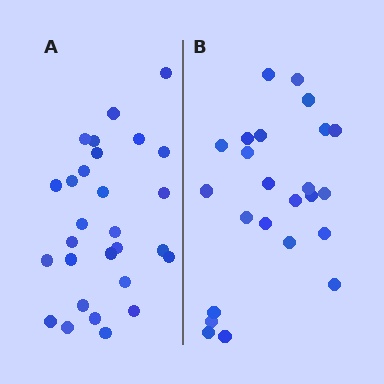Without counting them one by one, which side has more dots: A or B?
Region A (the left region) has more dots.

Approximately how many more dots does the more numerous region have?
Region A has about 4 more dots than region B.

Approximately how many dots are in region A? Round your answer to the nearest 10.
About 30 dots. (The exact count is 28, which rounds to 30.)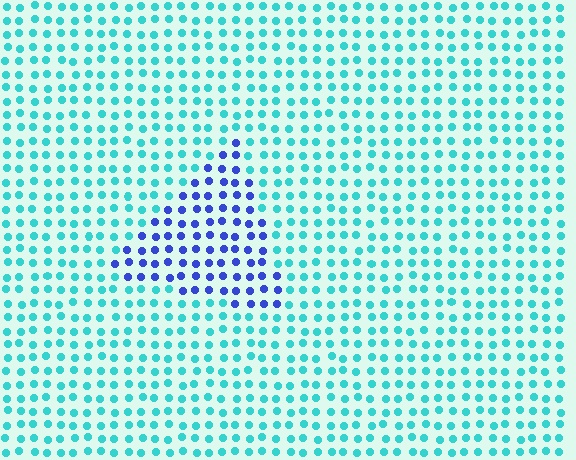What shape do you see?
I see a triangle.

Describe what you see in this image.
The image is filled with small cyan elements in a uniform arrangement. A triangle-shaped region is visible where the elements are tinted to a slightly different hue, forming a subtle color boundary.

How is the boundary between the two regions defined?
The boundary is defined purely by a slight shift in hue (about 55 degrees). Spacing, size, and orientation are identical on both sides.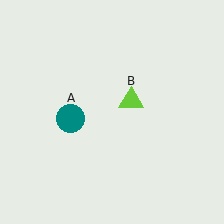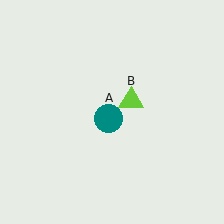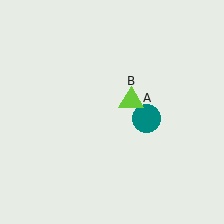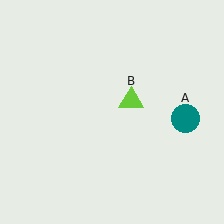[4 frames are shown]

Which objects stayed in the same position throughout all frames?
Lime triangle (object B) remained stationary.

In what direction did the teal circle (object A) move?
The teal circle (object A) moved right.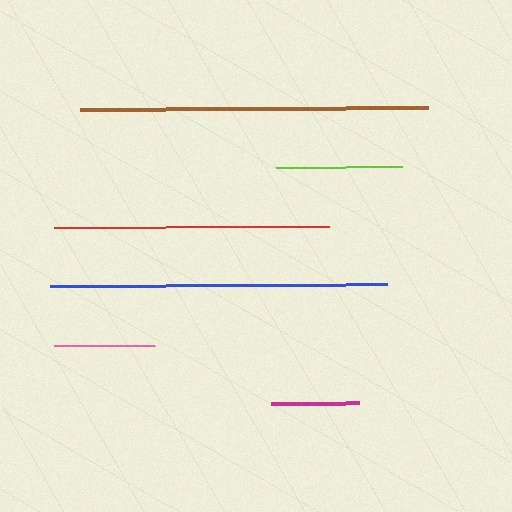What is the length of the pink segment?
The pink segment is approximately 100 pixels long.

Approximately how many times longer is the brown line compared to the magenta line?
The brown line is approximately 4.0 times the length of the magenta line.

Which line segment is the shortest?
The magenta line is the shortest at approximately 87 pixels.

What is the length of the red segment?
The red segment is approximately 274 pixels long.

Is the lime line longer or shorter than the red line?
The red line is longer than the lime line.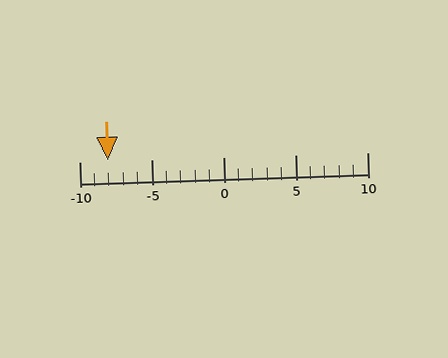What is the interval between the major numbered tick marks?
The major tick marks are spaced 5 units apart.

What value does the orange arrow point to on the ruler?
The orange arrow points to approximately -8.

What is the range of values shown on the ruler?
The ruler shows values from -10 to 10.